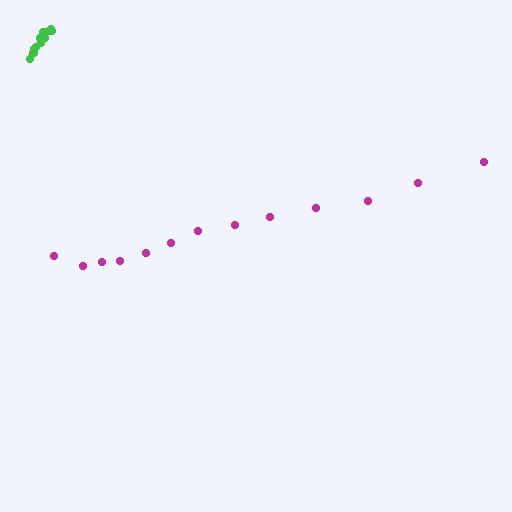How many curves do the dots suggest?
There are 2 distinct paths.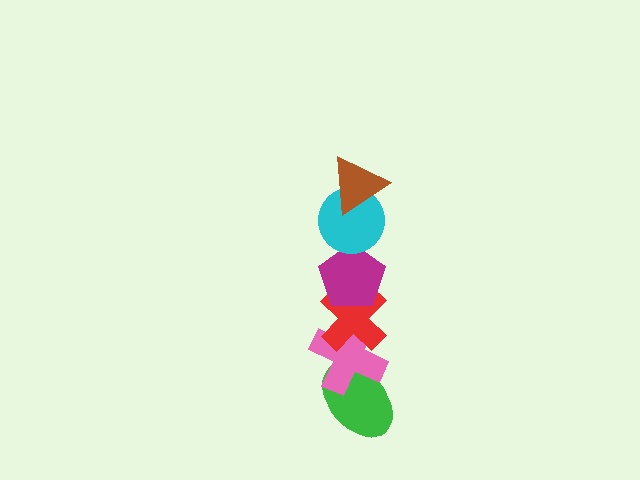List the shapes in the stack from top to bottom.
From top to bottom: the brown triangle, the cyan circle, the magenta pentagon, the red cross, the pink cross, the green ellipse.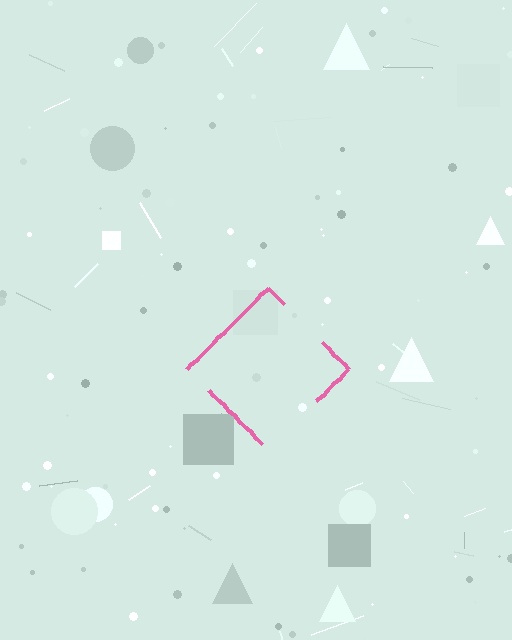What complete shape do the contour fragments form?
The contour fragments form a diamond.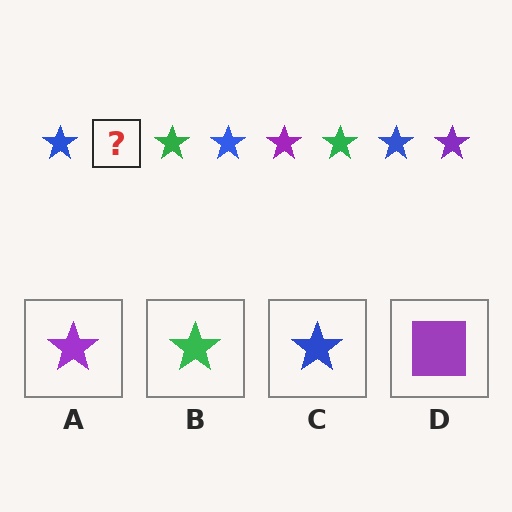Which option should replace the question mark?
Option A.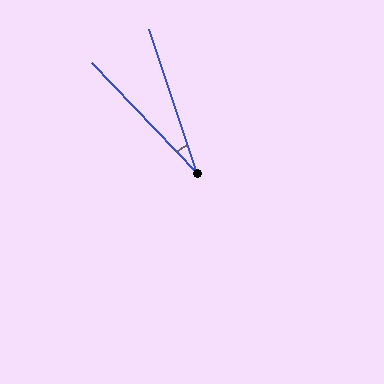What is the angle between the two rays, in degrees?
Approximately 25 degrees.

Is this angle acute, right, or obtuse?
It is acute.